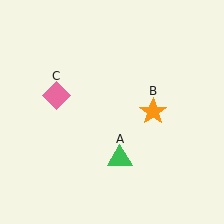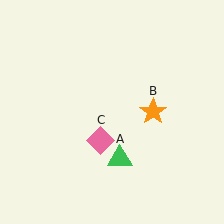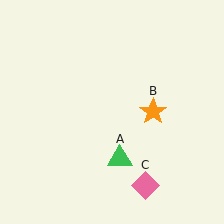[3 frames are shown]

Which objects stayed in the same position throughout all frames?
Green triangle (object A) and orange star (object B) remained stationary.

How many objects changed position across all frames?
1 object changed position: pink diamond (object C).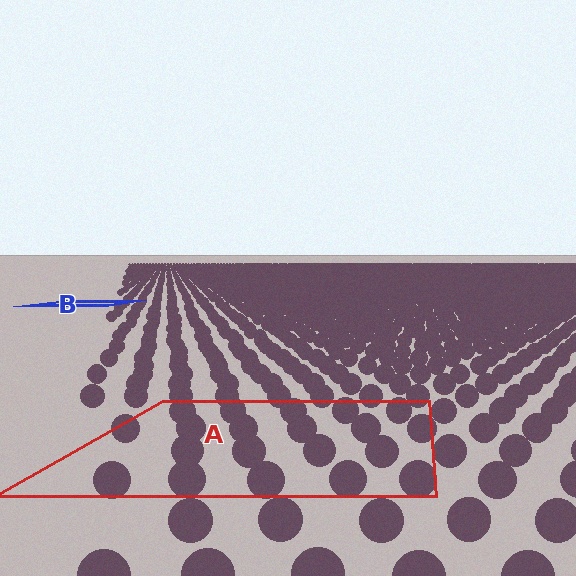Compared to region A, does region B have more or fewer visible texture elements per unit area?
Region B has more texture elements per unit area — they are packed more densely because it is farther away.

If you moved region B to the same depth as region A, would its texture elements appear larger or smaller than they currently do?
They would appear larger. At a closer depth, the same texture elements are projected at a bigger on-screen size.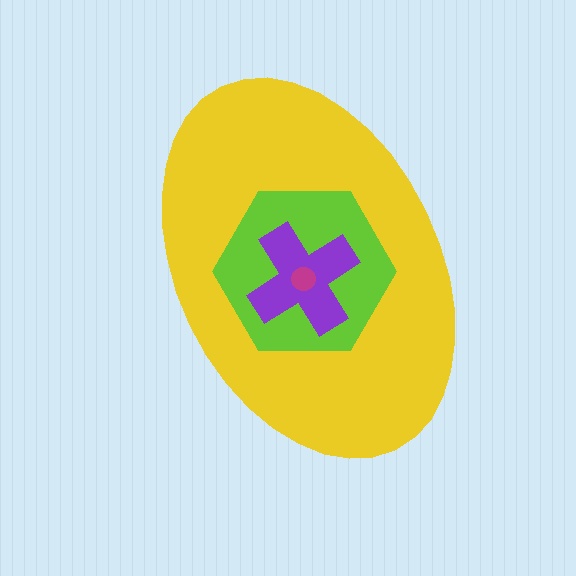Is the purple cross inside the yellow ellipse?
Yes.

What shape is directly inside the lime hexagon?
The purple cross.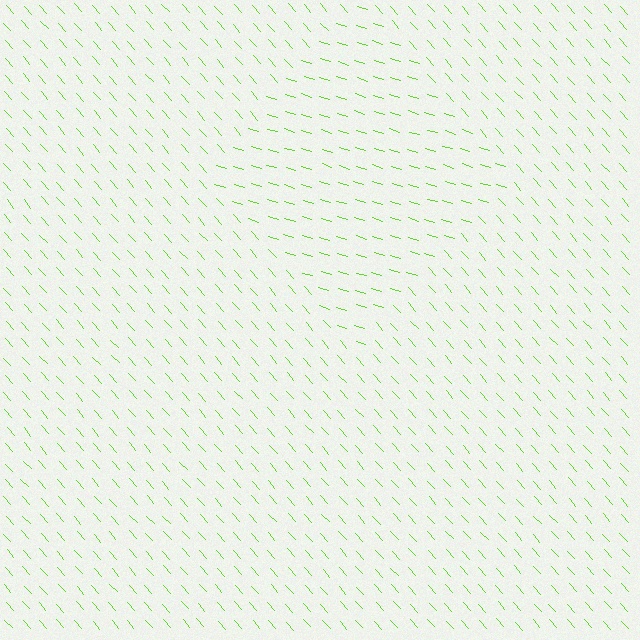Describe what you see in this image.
The image is filled with small lime line segments. A diamond region in the image has lines oriented differently from the surrounding lines, creating a visible texture boundary.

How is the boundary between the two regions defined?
The boundary is defined purely by a change in line orientation (approximately 31 degrees difference). All lines are the same color and thickness.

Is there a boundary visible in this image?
Yes, there is a texture boundary formed by a change in line orientation.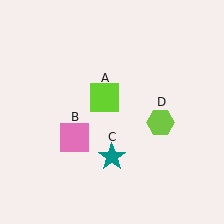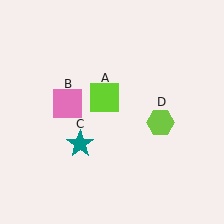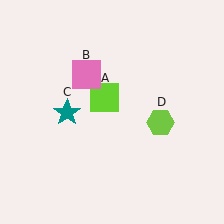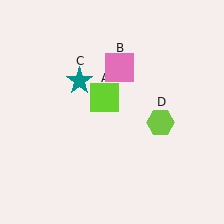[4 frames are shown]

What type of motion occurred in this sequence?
The pink square (object B), teal star (object C) rotated clockwise around the center of the scene.